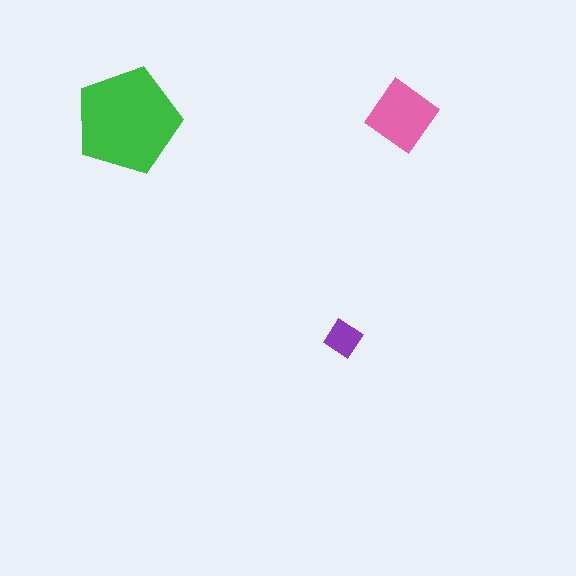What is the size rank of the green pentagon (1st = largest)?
1st.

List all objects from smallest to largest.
The purple diamond, the pink diamond, the green pentagon.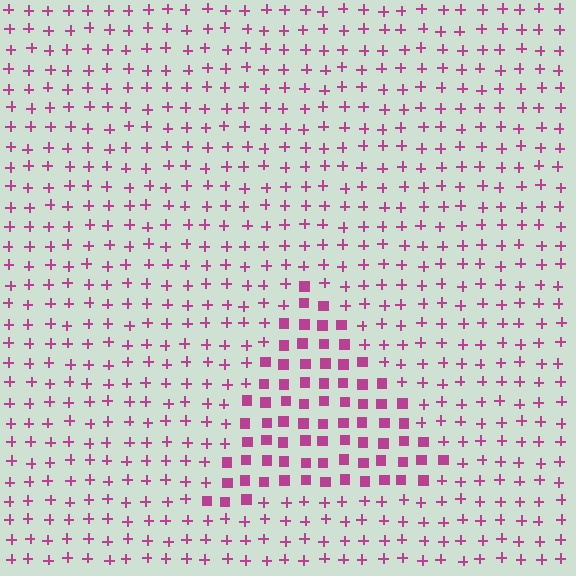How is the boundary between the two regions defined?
The boundary is defined by a change in element shape: squares inside vs. plus signs outside. All elements share the same color and spacing.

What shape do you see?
I see a triangle.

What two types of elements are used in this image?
The image uses squares inside the triangle region and plus signs outside it.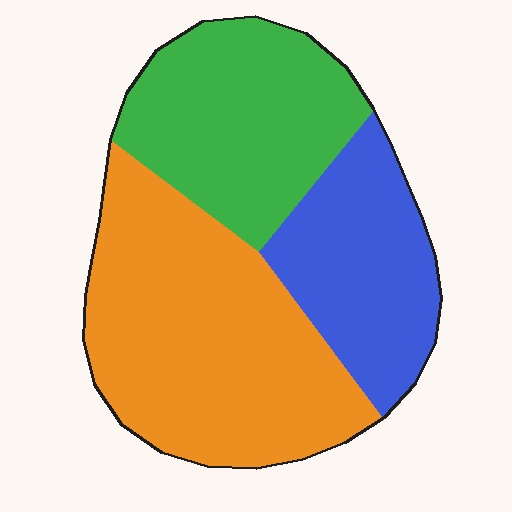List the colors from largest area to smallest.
From largest to smallest: orange, green, blue.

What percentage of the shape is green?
Green takes up about one third (1/3) of the shape.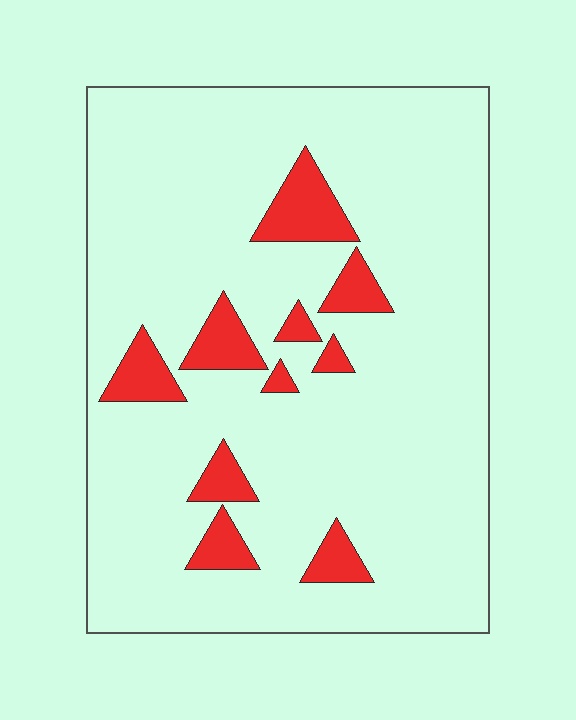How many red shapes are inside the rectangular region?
10.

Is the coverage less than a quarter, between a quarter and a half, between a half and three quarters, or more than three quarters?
Less than a quarter.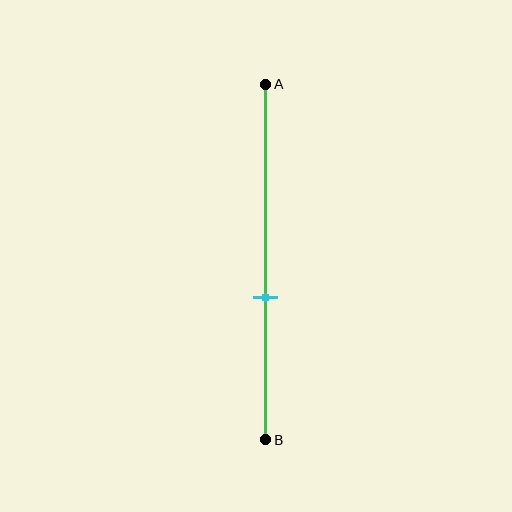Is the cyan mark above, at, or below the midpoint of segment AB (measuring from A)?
The cyan mark is below the midpoint of segment AB.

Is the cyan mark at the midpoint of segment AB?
No, the mark is at about 60% from A, not at the 50% midpoint.